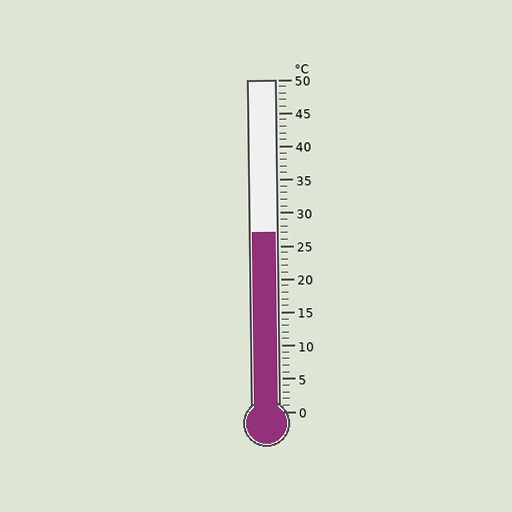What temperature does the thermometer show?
The thermometer shows approximately 27°C.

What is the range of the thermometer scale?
The thermometer scale ranges from 0°C to 50°C.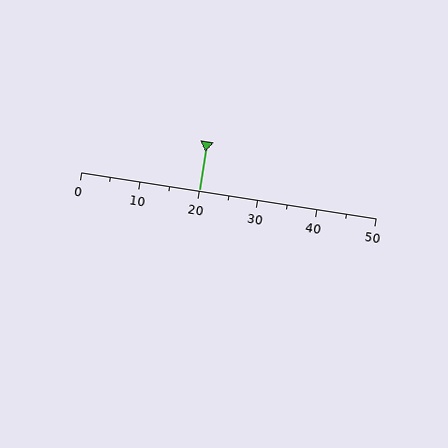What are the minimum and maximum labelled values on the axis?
The axis runs from 0 to 50.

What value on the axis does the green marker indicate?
The marker indicates approximately 20.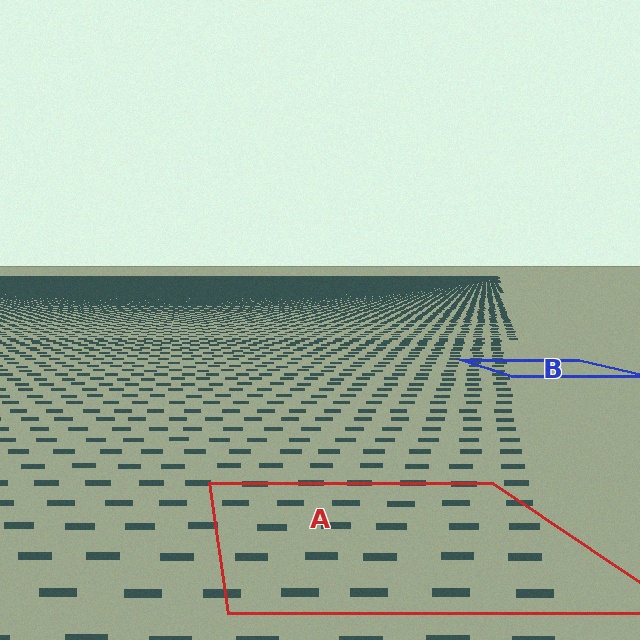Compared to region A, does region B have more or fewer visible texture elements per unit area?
Region B has more texture elements per unit area — they are packed more densely because it is farther away.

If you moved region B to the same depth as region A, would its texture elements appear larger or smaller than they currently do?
They would appear larger. At a closer depth, the same texture elements are projected at a bigger on-screen size.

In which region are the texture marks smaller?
The texture marks are smaller in region B, because it is farther away.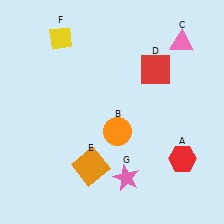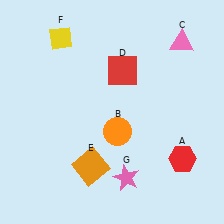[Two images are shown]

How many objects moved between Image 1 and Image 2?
1 object moved between the two images.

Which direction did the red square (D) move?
The red square (D) moved left.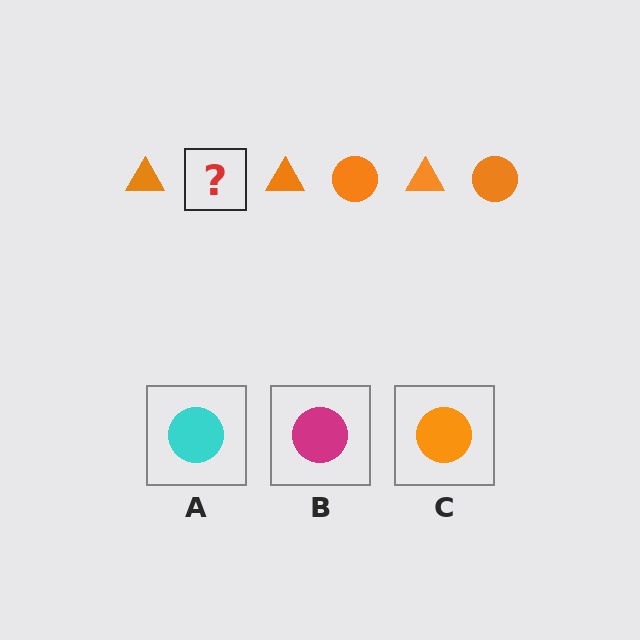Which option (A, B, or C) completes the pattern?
C.